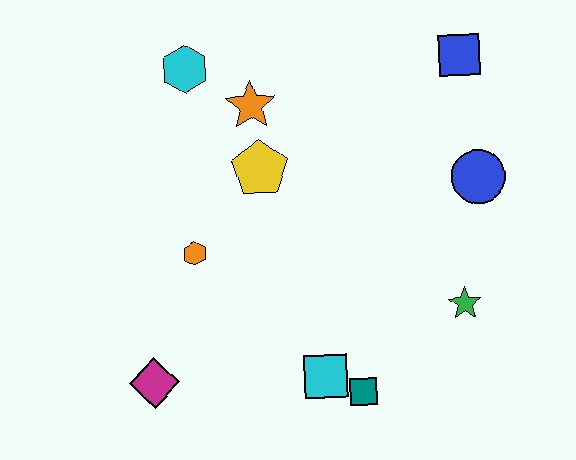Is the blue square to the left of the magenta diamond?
No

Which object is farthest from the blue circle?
The magenta diamond is farthest from the blue circle.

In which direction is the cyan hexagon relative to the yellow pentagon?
The cyan hexagon is above the yellow pentagon.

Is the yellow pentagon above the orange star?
No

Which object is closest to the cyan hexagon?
The orange star is closest to the cyan hexagon.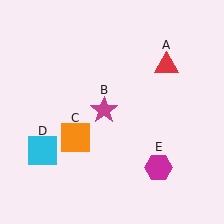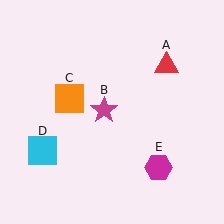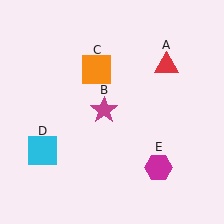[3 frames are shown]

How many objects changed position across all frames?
1 object changed position: orange square (object C).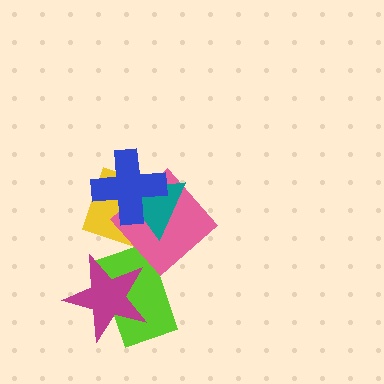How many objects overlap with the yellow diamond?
3 objects overlap with the yellow diamond.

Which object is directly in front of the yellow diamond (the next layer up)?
The pink diamond is directly in front of the yellow diamond.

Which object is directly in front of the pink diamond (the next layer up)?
The teal triangle is directly in front of the pink diamond.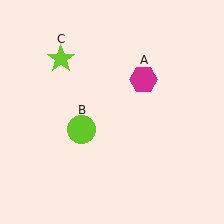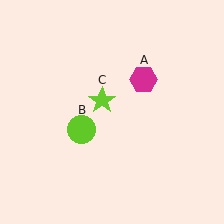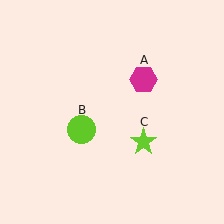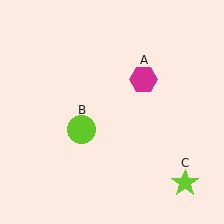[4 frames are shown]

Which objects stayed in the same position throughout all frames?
Magenta hexagon (object A) and lime circle (object B) remained stationary.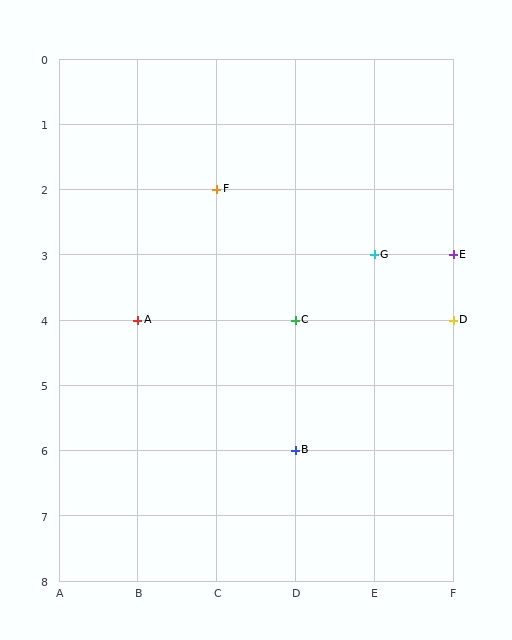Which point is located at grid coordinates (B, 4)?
Point A is at (B, 4).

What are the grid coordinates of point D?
Point D is at grid coordinates (F, 4).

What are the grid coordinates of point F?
Point F is at grid coordinates (C, 2).